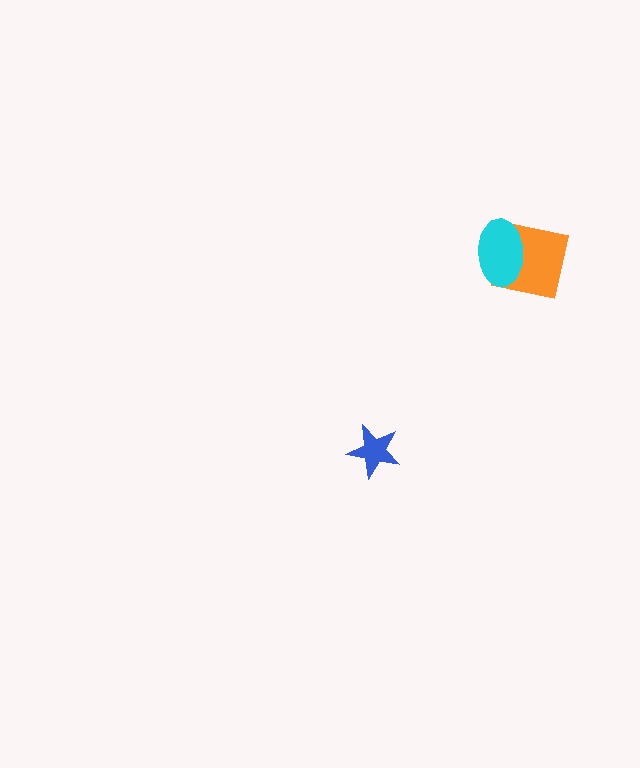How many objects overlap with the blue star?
0 objects overlap with the blue star.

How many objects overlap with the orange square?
1 object overlaps with the orange square.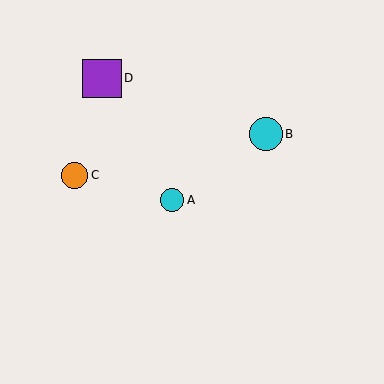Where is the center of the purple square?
The center of the purple square is at (102, 78).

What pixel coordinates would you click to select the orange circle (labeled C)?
Click at (74, 175) to select the orange circle C.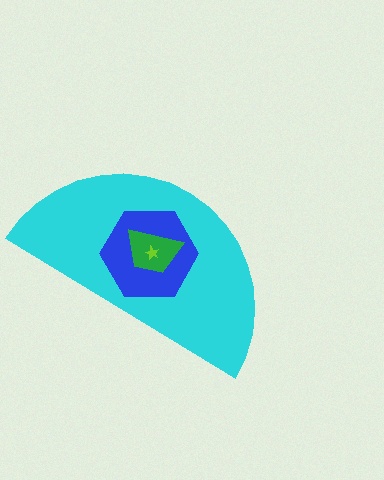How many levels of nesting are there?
4.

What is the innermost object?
The lime star.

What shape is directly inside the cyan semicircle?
The blue hexagon.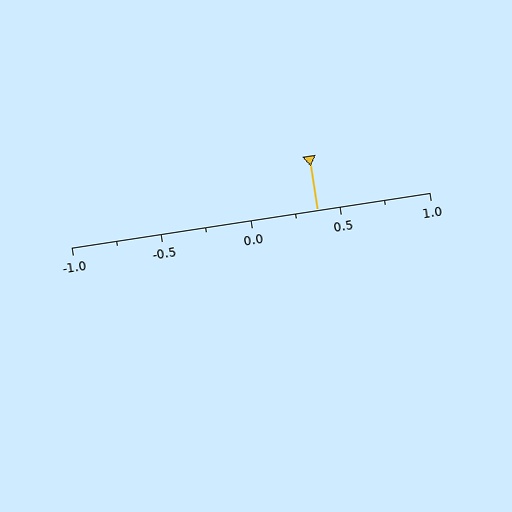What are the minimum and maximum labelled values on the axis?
The axis runs from -1.0 to 1.0.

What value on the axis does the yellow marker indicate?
The marker indicates approximately 0.38.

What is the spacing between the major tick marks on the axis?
The major ticks are spaced 0.5 apart.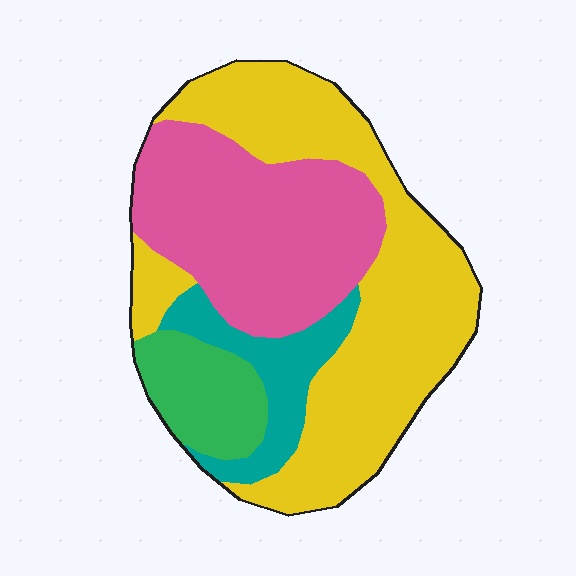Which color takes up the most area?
Yellow, at roughly 45%.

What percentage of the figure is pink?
Pink covers around 30% of the figure.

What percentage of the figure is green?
Green takes up about one tenth (1/10) of the figure.